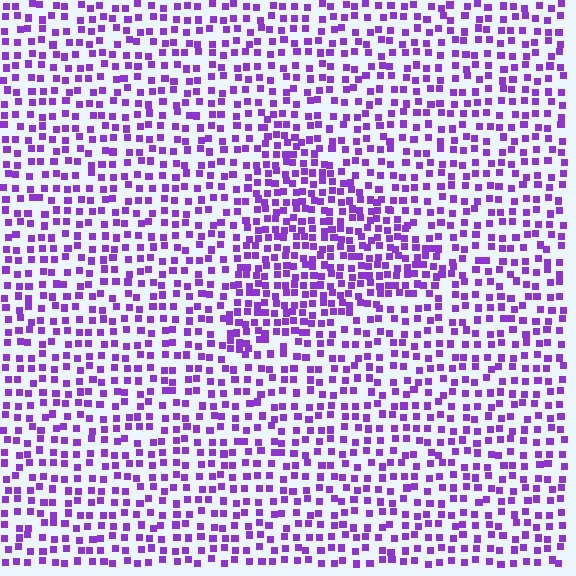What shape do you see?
I see a triangle.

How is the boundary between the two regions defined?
The boundary is defined by a change in element density (approximately 1.7x ratio). All elements are the same color, size, and shape.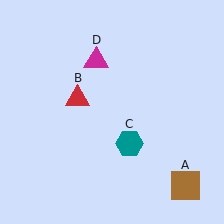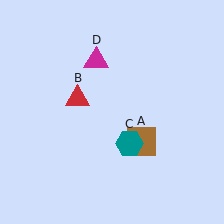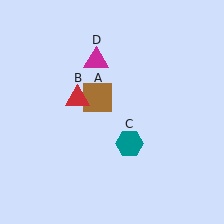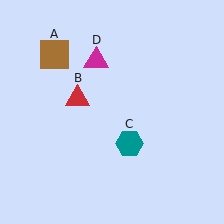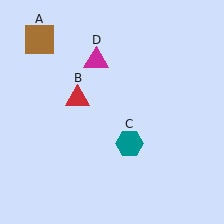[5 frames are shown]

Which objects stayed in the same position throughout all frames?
Red triangle (object B) and teal hexagon (object C) and magenta triangle (object D) remained stationary.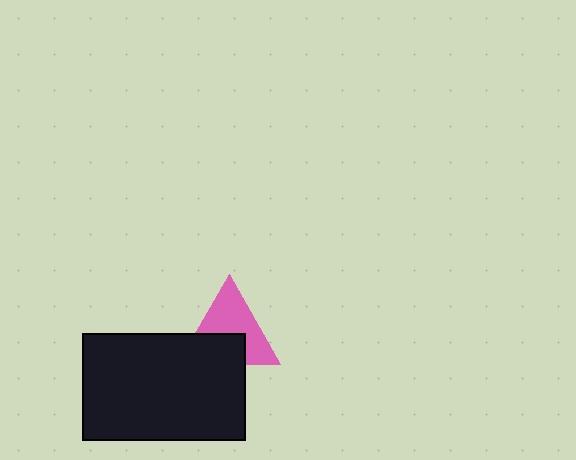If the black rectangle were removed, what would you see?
You would see the complete pink triangle.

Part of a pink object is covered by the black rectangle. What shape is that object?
It is a triangle.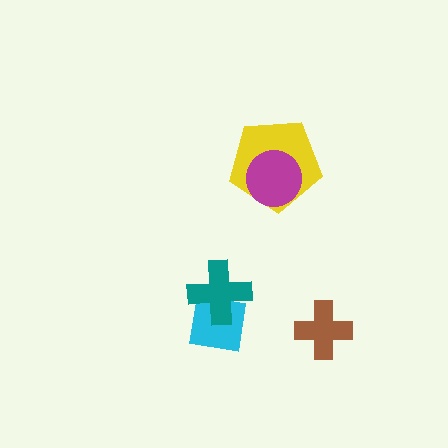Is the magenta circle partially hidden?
No, no other shape covers it.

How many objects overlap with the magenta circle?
1 object overlaps with the magenta circle.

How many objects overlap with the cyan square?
1 object overlaps with the cyan square.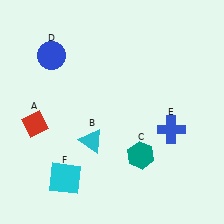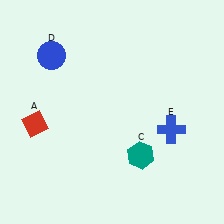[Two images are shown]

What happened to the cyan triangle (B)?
The cyan triangle (B) was removed in Image 2. It was in the bottom-left area of Image 1.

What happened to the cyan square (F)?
The cyan square (F) was removed in Image 2. It was in the bottom-left area of Image 1.